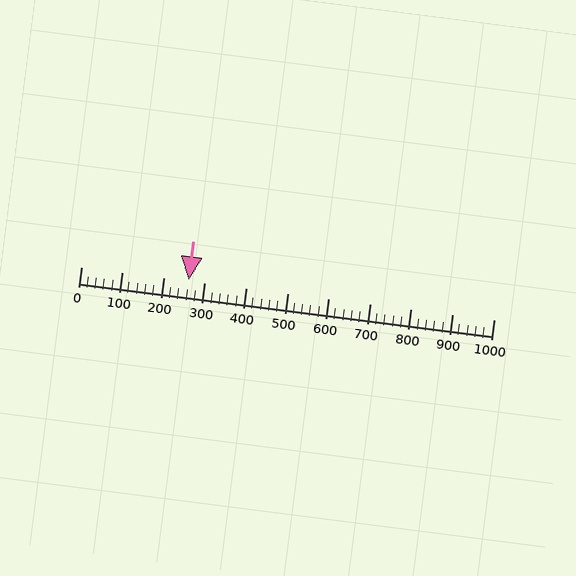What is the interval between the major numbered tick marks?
The major tick marks are spaced 100 units apart.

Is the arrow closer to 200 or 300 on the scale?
The arrow is closer to 300.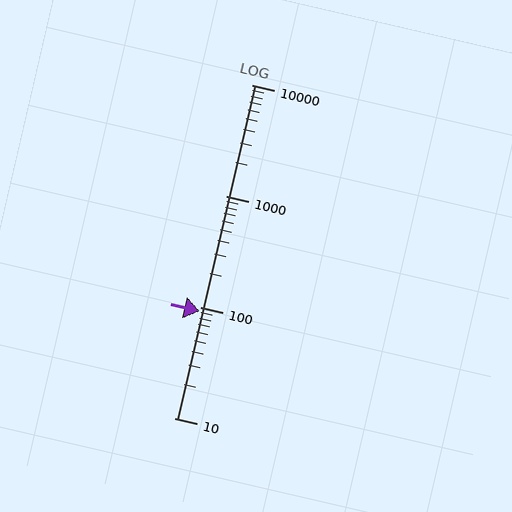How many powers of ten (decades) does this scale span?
The scale spans 3 decades, from 10 to 10000.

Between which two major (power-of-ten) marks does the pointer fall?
The pointer is between 10 and 100.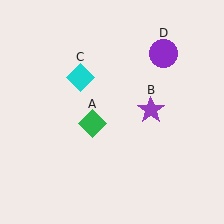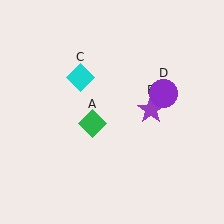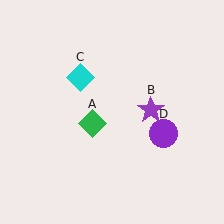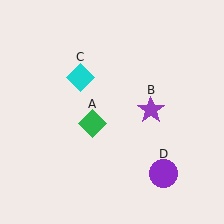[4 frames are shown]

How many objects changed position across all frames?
1 object changed position: purple circle (object D).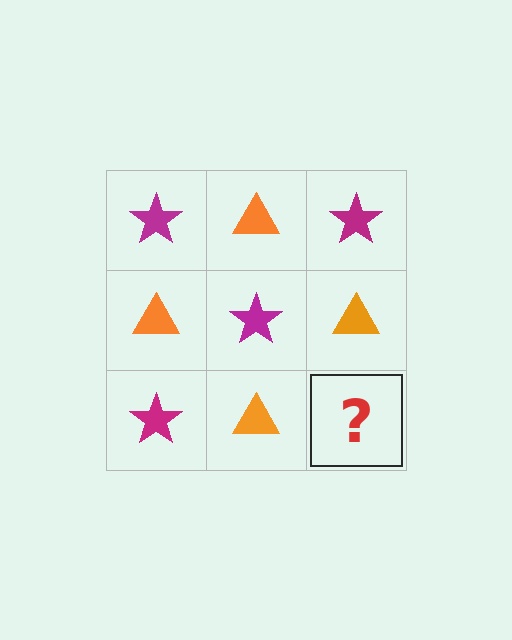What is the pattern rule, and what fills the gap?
The rule is that it alternates magenta star and orange triangle in a checkerboard pattern. The gap should be filled with a magenta star.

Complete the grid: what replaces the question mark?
The question mark should be replaced with a magenta star.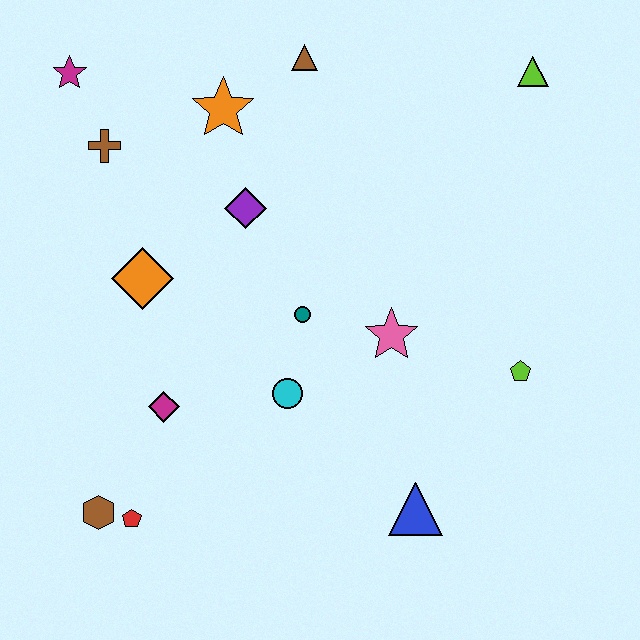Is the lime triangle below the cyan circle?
No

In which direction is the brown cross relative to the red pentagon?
The brown cross is above the red pentagon.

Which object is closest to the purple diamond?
The orange star is closest to the purple diamond.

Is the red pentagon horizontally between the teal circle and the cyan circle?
No